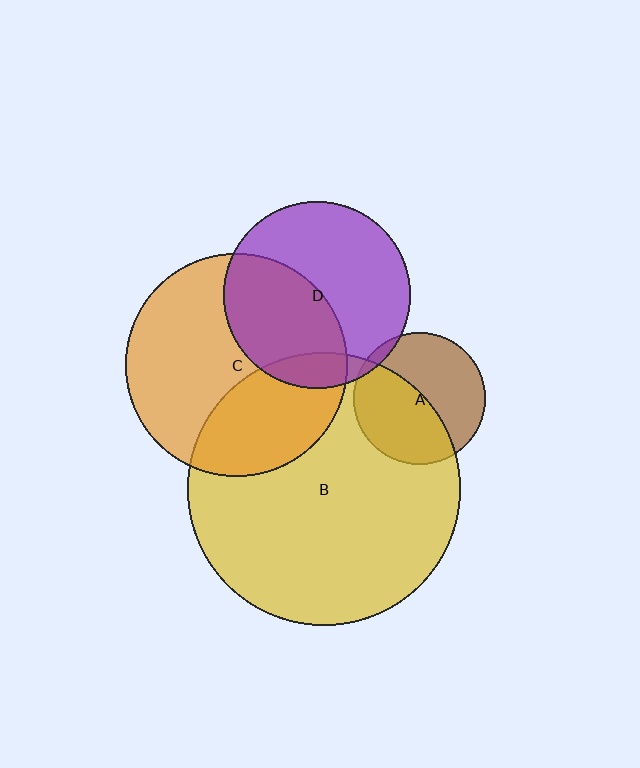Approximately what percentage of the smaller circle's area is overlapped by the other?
Approximately 10%.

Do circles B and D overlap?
Yes.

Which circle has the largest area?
Circle B (yellow).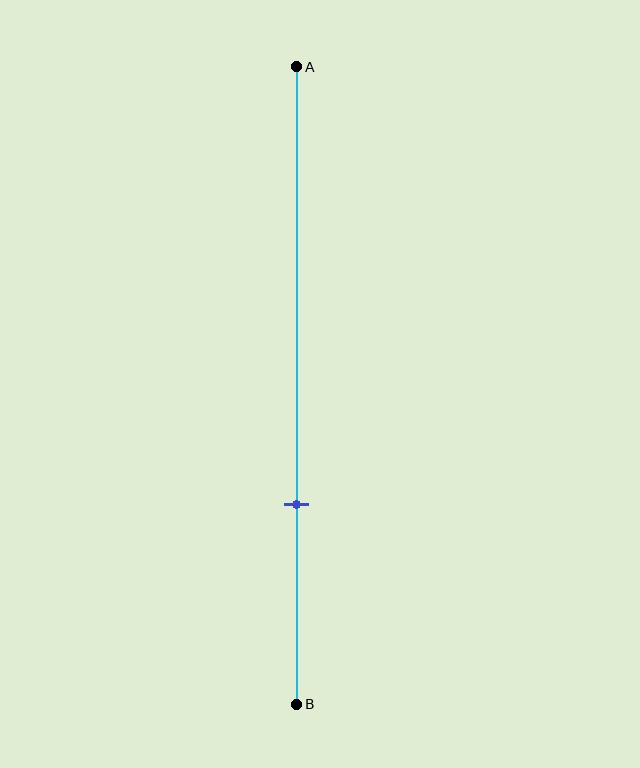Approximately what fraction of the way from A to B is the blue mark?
The blue mark is approximately 70% of the way from A to B.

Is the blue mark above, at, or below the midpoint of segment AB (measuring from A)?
The blue mark is below the midpoint of segment AB.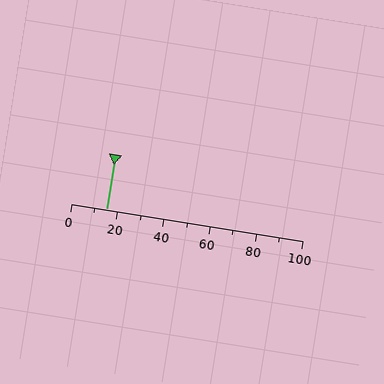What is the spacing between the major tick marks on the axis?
The major ticks are spaced 20 apart.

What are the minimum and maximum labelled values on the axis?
The axis runs from 0 to 100.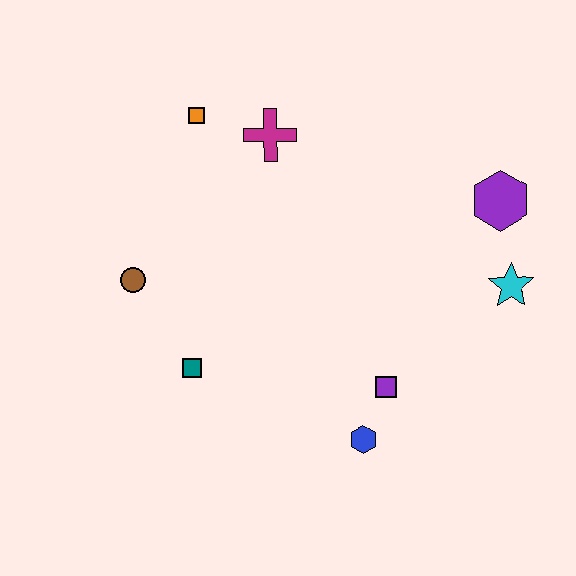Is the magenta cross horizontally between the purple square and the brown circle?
Yes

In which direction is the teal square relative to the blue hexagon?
The teal square is to the left of the blue hexagon.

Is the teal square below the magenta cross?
Yes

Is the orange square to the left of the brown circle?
No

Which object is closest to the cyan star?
The purple hexagon is closest to the cyan star.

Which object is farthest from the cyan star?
The brown circle is farthest from the cyan star.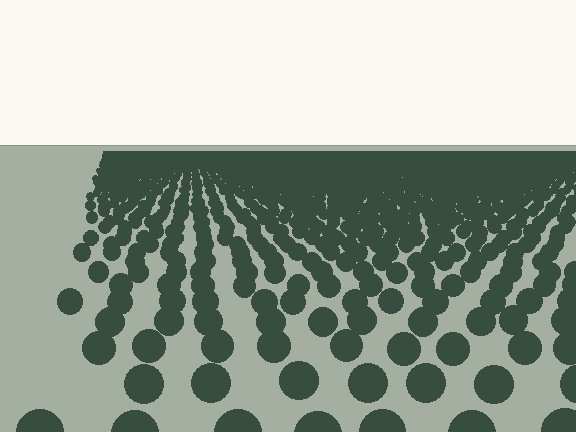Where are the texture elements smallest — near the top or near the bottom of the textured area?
Near the top.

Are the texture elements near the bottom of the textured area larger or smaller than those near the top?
Larger. Near the bottom, elements are closer to the viewer and appear at a bigger on-screen size.